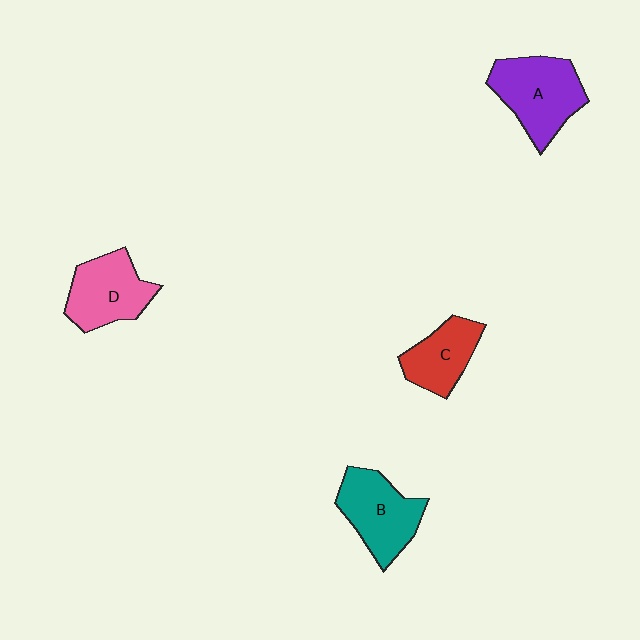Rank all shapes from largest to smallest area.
From largest to smallest: A (purple), B (teal), D (pink), C (red).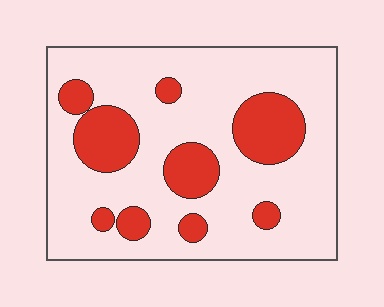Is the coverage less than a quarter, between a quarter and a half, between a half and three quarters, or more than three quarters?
Less than a quarter.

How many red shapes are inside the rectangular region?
9.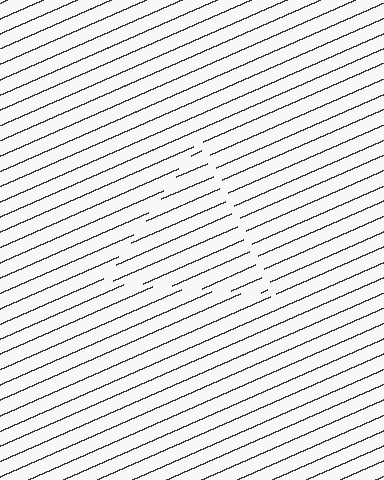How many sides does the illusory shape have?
3 sides — the line-ends trace a triangle.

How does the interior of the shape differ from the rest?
The interior of the shape contains the same grating, shifted by half a period — the contour is defined by the phase discontinuity where line-ends from the inner and outer gratings abut.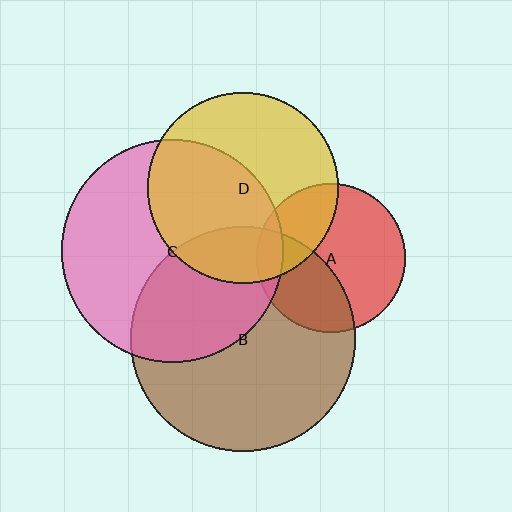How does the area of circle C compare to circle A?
Approximately 2.2 times.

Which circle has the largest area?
Circle B (brown).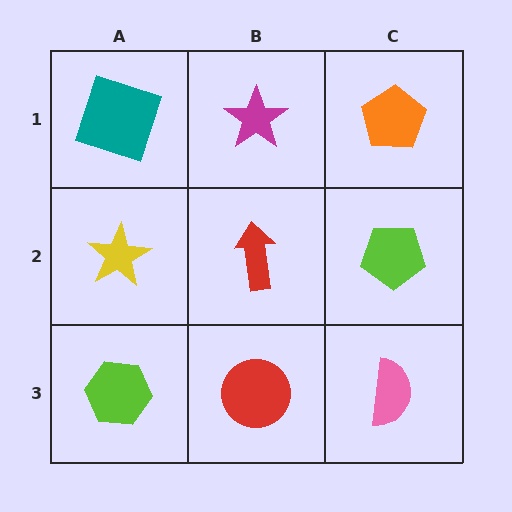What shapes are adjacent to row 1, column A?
A yellow star (row 2, column A), a magenta star (row 1, column B).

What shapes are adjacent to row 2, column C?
An orange pentagon (row 1, column C), a pink semicircle (row 3, column C), a red arrow (row 2, column B).